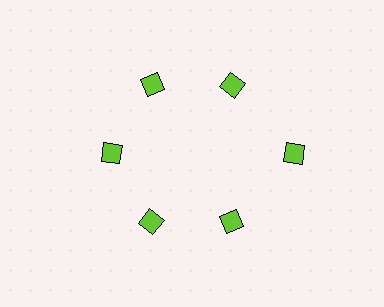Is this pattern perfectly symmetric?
No. The 6 lime diamonds are arranged in a ring, but one element near the 3 o'clock position is pushed outward from the center, breaking the 6-fold rotational symmetry.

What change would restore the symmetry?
The symmetry would be restored by moving it inward, back onto the ring so that all 6 diamonds sit at equal angles and equal distance from the center.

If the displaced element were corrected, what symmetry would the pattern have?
It would have 6-fold rotational symmetry — the pattern would map onto itself every 60 degrees.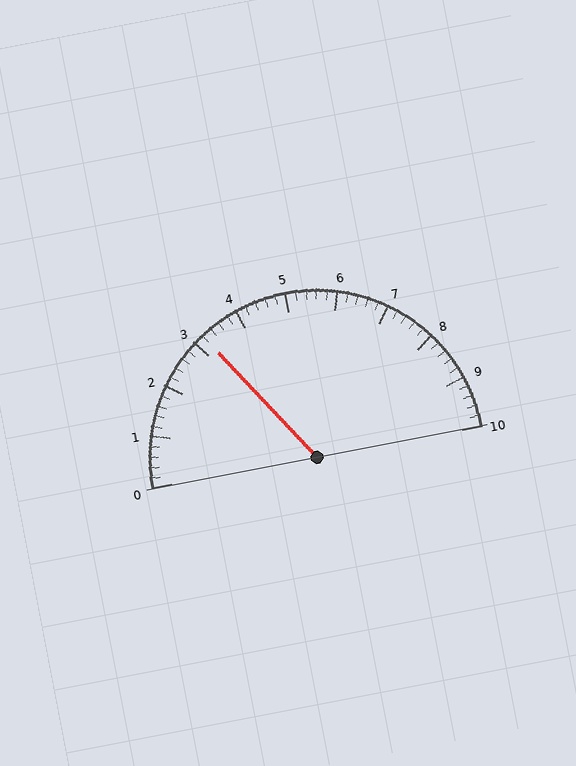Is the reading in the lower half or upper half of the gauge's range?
The reading is in the lower half of the range (0 to 10).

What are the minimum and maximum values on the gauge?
The gauge ranges from 0 to 10.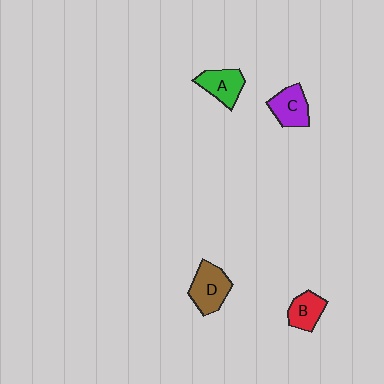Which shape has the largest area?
Shape D (brown).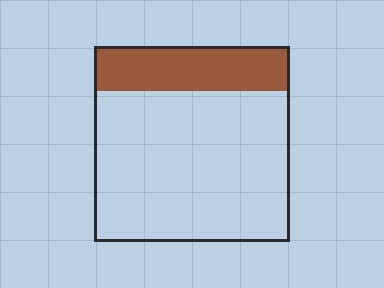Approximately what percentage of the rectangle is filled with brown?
Approximately 25%.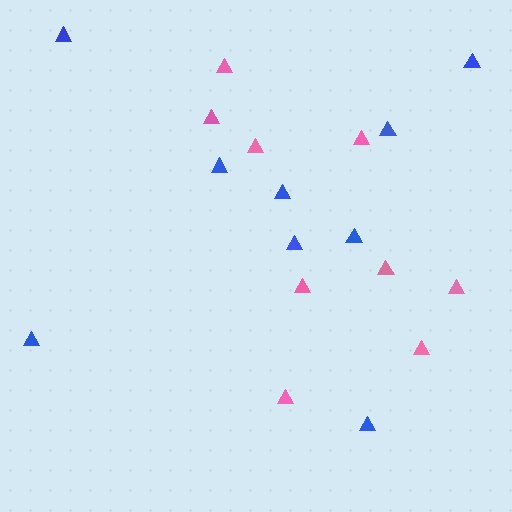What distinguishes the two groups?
There are 2 groups: one group of pink triangles (9) and one group of blue triangles (9).